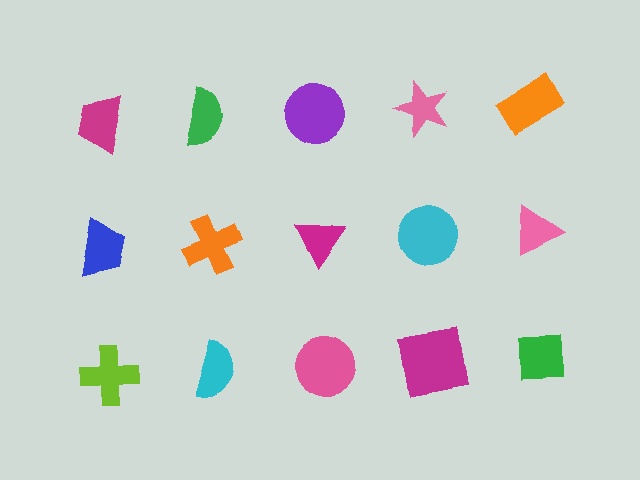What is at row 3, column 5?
A green square.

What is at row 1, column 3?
A purple circle.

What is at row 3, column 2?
A cyan semicircle.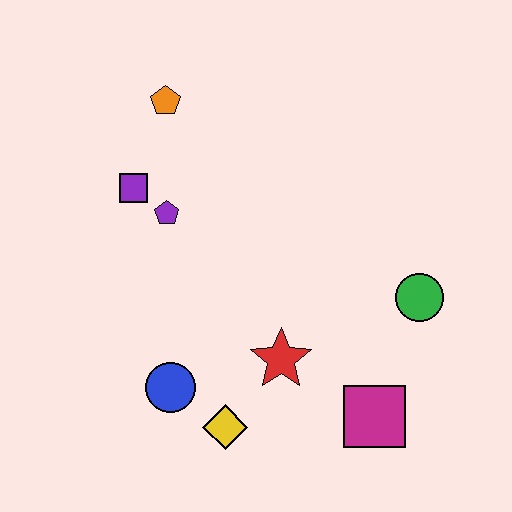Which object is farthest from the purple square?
The magenta square is farthest from the purple square.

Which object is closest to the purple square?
The purple pentagon is closest to the purple square.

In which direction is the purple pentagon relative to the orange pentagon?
The purple pentagon is below the orange pentagon.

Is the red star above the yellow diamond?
Yes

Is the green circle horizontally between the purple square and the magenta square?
No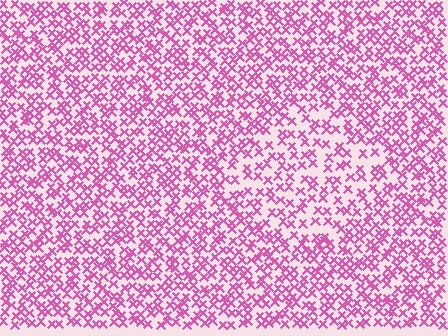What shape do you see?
I see a diamond.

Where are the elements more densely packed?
The elements are more densely packed outside the diamond boundary.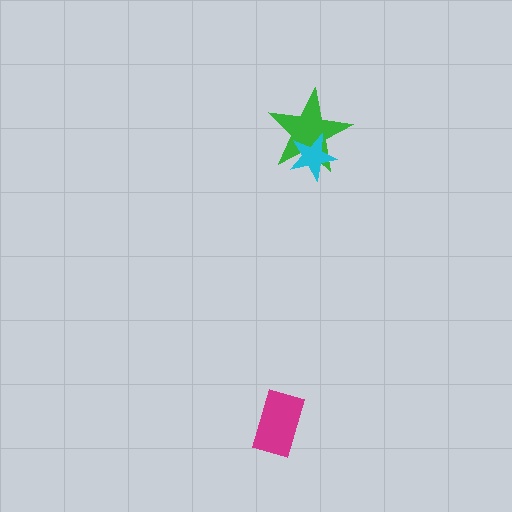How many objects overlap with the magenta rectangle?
0 objects overlap with the magenta rectangle.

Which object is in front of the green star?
The cyan star is in front of the green star.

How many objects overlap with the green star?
1 object overlaps with the green star.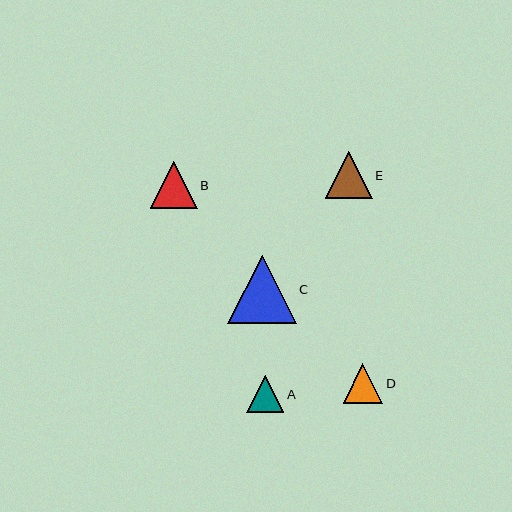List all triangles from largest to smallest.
From largest to smallest: C, B, E, D, A.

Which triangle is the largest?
Triangle C is the largest with a size of approximately 68 pixels.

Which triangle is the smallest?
Triangle A is the smallest with a size of approximately 37 pixels.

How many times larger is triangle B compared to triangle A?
Triangle B is approximately 1.3 times the size of triangle A.